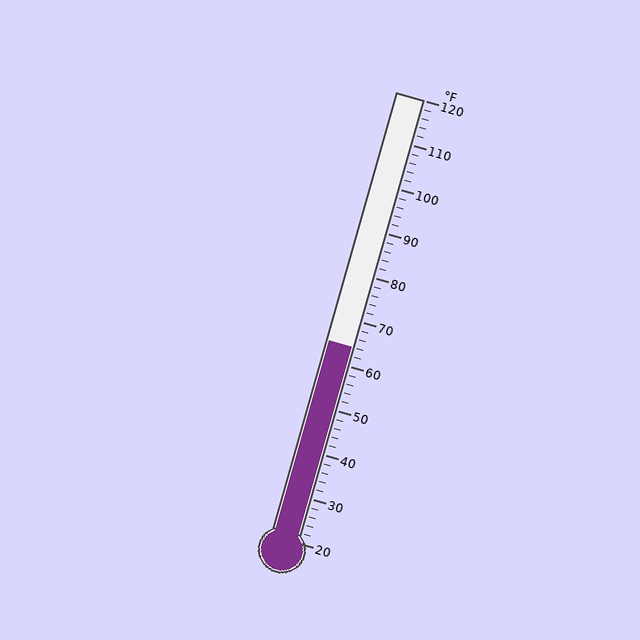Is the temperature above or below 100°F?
The temperature is below 100°F.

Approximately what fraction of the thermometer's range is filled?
The thermometer is filled to approximately 45% of its range.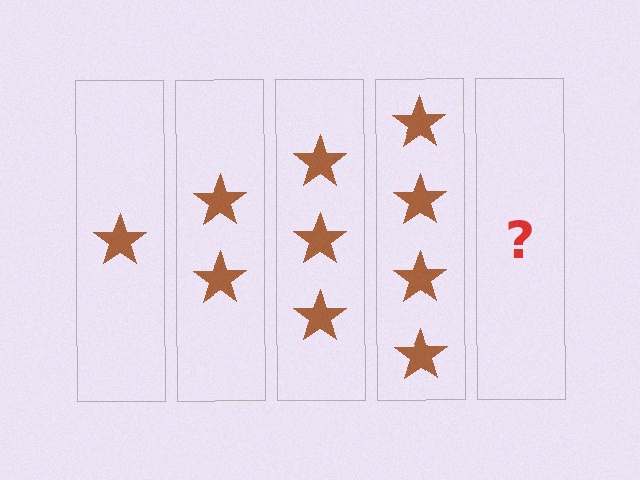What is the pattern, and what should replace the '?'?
The pattern is that each step adds one more star. The '?' should be 5 stars.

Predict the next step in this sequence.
The next step is 5 stars.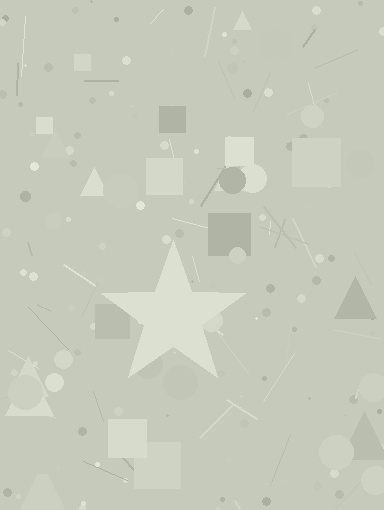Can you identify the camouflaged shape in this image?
The camouflaged shape is a star.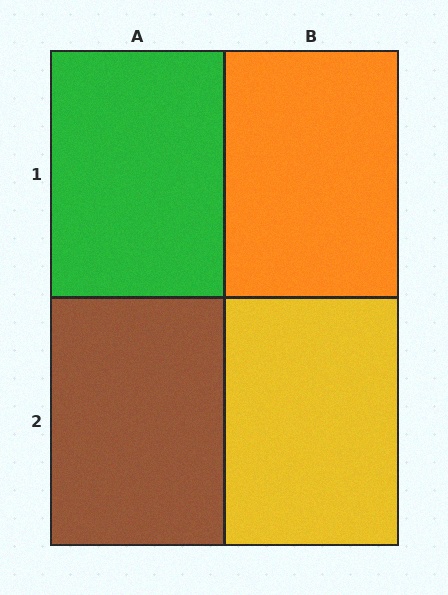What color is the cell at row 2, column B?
Yellow.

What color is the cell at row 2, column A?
Brown.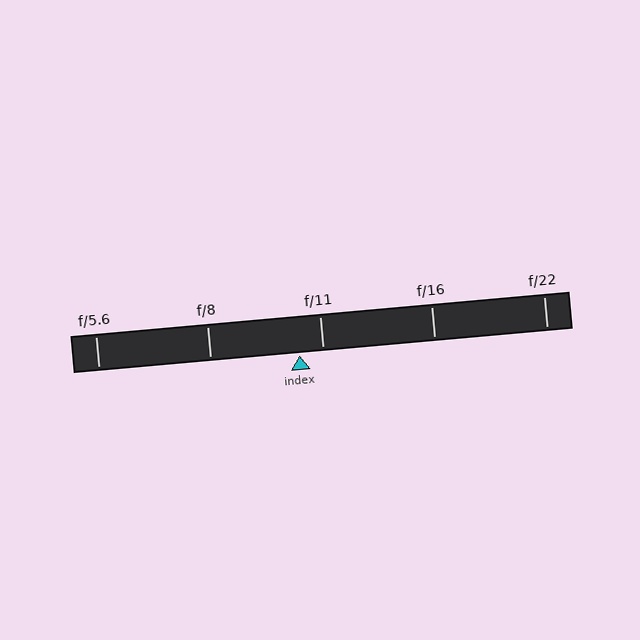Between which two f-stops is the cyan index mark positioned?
The index mark is between f/8 and f/11.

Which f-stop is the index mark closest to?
The index mark is closest to f/11.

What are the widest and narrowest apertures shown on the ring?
The widest aperture shown is f/5.6 and the narrowest is f/22.